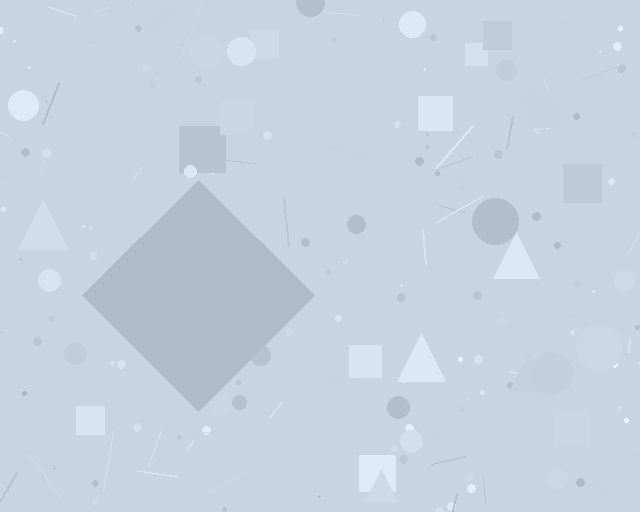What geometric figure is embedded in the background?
A diamond is embedded in the background.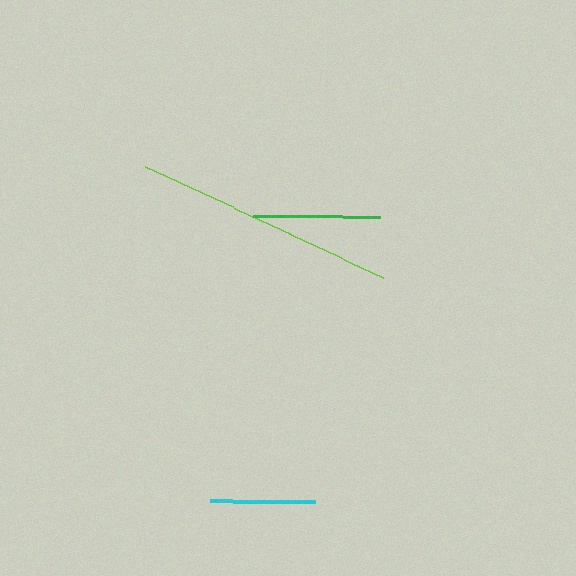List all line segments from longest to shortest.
From longest to shortest: lime, green, cyan.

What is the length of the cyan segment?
The cyan segment is approximately 105 pixels long.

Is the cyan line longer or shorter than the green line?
The green line is longer than the cyan line.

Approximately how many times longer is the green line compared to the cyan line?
The green line is approximately 1.2 times the length of the cyan line.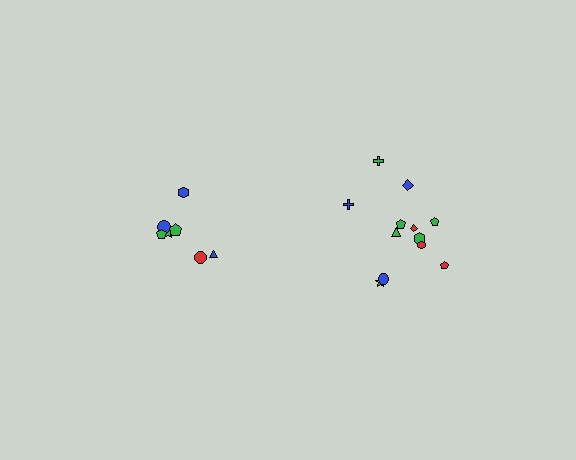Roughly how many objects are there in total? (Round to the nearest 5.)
Roughly 20 objects in total.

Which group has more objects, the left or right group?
The right group.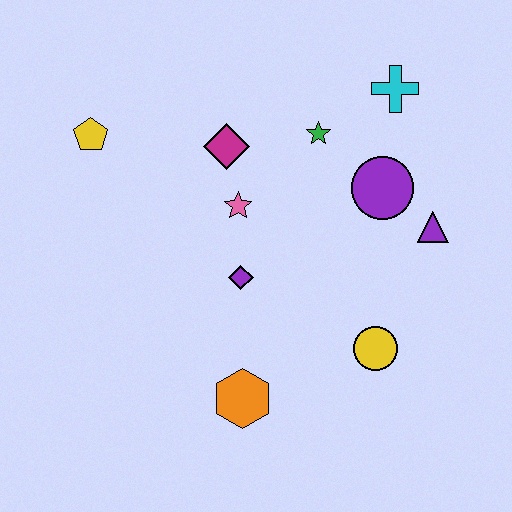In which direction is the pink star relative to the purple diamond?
The pink star is above the purple diamond.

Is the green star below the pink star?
No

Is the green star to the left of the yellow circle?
Yes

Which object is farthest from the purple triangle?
The yellow pentagon is farthest from the purple triangle.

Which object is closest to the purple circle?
The purple triangle is closest to the purple circle.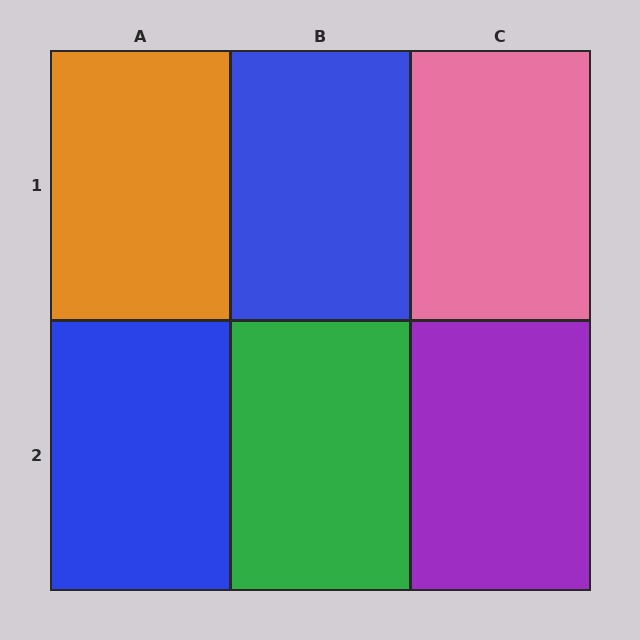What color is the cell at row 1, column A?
Orange.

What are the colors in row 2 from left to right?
Blue, green, purple.